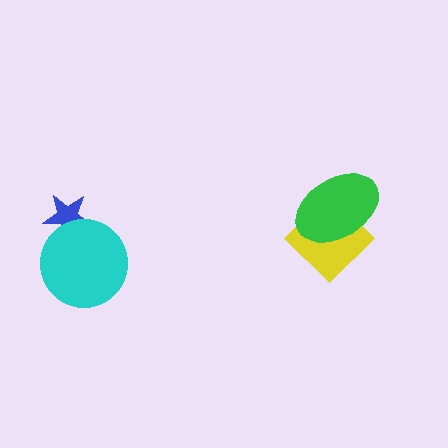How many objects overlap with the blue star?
1 object overlaps with the blue star.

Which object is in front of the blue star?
The cyan circle is in front of the blue star.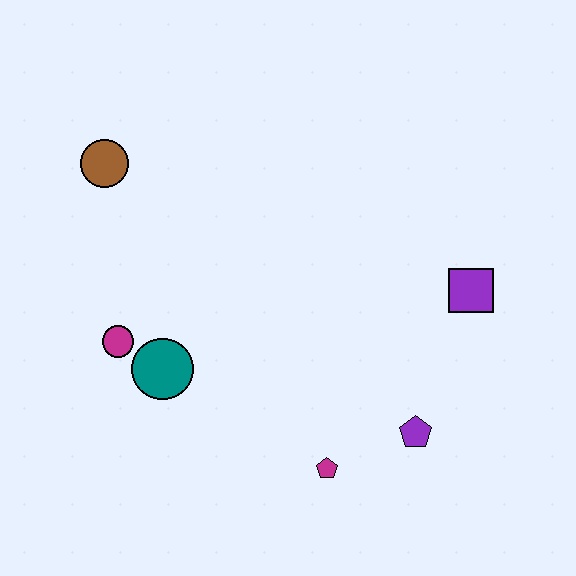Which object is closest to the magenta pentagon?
The purple pentagon is closest to the magenta pentagon.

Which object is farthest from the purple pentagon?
The brown circle is farthest from the purple pentagon.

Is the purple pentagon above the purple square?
No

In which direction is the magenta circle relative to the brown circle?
The magenta circle is below the brown circle.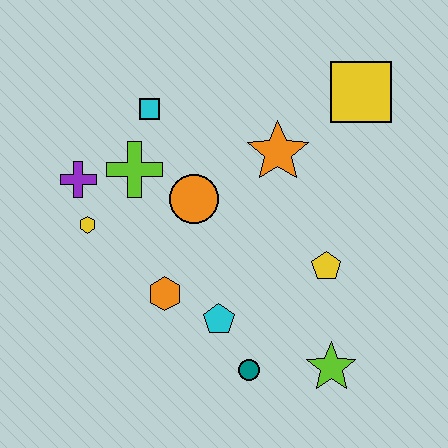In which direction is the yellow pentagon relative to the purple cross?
The yellow pentagon is to the right of the purple cross.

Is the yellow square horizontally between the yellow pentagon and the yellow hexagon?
No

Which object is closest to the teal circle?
The cyan pentagon is closest to the teal circle.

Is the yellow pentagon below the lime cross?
Yes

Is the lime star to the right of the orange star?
Yes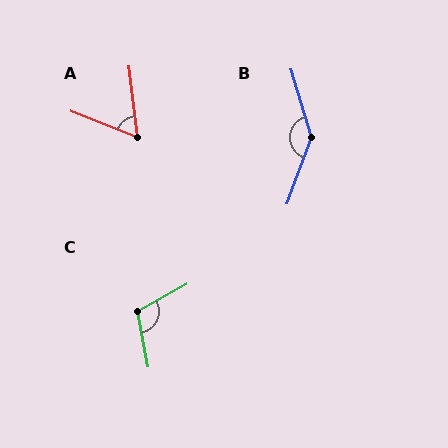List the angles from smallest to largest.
A (61°), C (109°), B (144°).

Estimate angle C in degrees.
Approximately 109 degrees.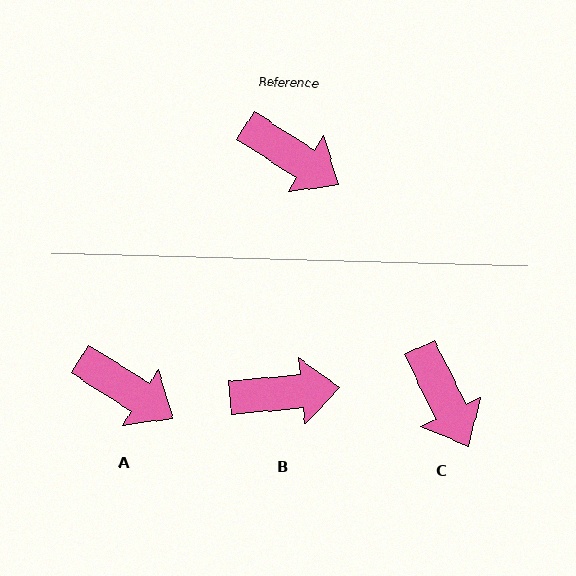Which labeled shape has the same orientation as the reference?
A.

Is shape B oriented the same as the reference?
No, it is off by about 38 degrees.